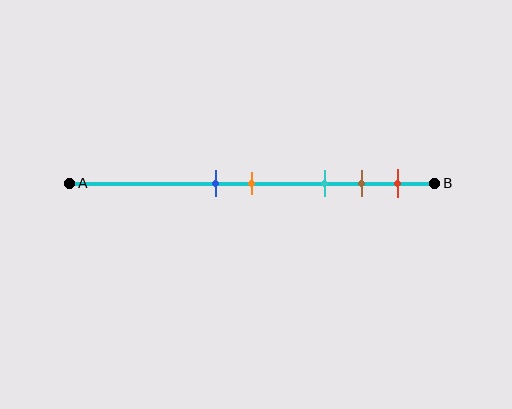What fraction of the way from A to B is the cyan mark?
The cyan mark is approximately 70% (0.7) of the way from A to B.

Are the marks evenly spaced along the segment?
No, the marks are not evenly spaced.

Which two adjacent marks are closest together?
The blue and orange marks are the closest adjacent pair.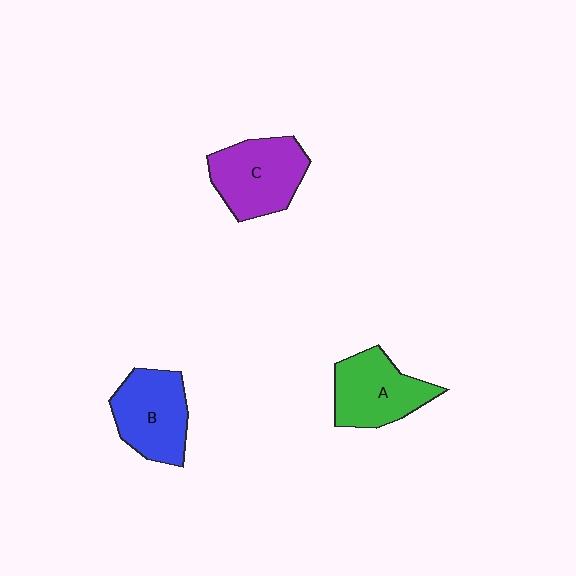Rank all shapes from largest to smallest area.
From largest to smallest: C (purple), B (blue), A (green).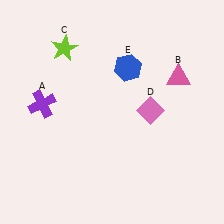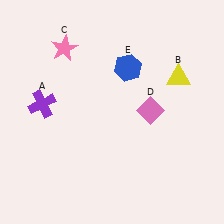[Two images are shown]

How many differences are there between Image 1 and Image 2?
There are 2 differences between the two images.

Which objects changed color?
B changed from pink to yellow. C changed from lime to pink.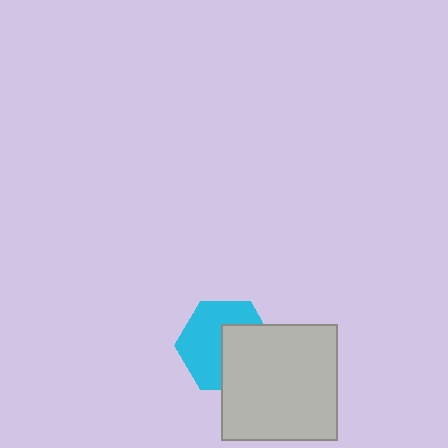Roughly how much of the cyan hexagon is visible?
About half of it is visible (roughly 57%).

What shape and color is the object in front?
The object in front is a light gray square.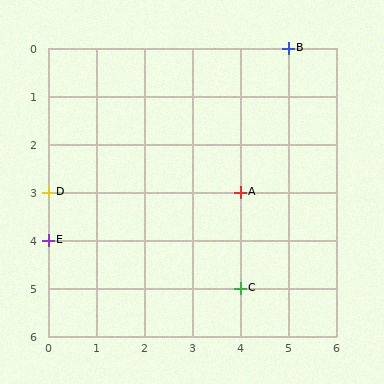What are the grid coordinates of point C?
Point C is at grid coordinates (4, 5).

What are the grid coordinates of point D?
Point D is at grid coordinates (0, 3).